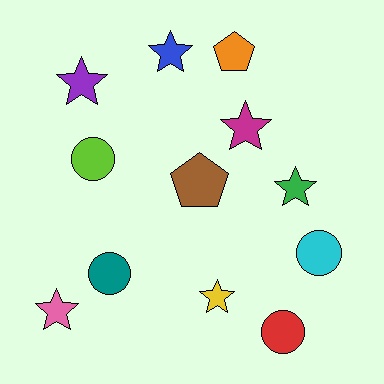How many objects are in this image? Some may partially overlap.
There are 12 objects.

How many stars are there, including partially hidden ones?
There are 6 stars.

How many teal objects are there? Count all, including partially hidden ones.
There is 1 teal object.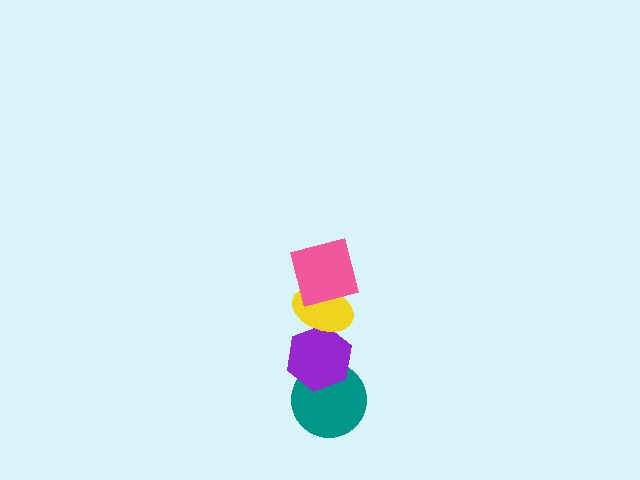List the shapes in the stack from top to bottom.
From top to bottom: the pink square, the yellow ellipse, the purple hexagon, the teal circle.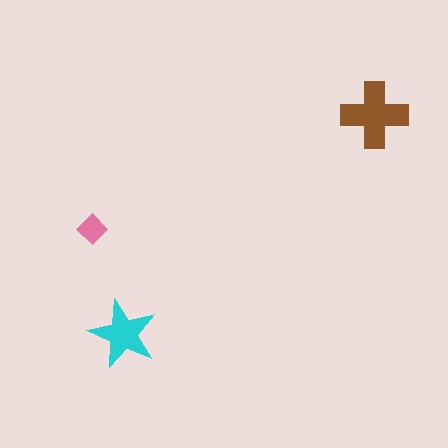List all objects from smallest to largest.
The pink diamond, the cyan star, the brown cross.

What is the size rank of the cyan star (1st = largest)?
2nd.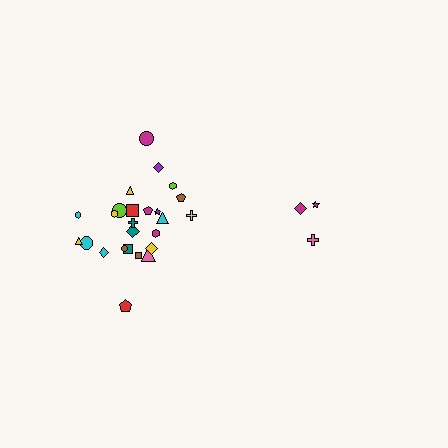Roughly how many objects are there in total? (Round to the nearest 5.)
Roughly 30 objects in total.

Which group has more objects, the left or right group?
The left group.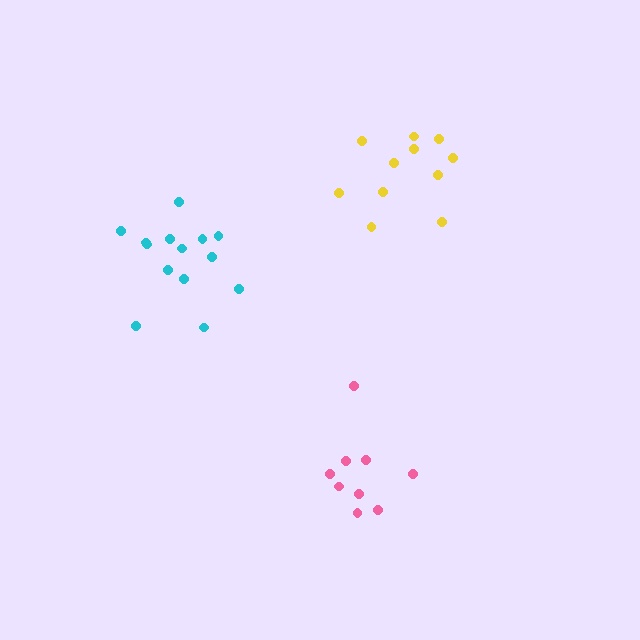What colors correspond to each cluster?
The clusters are colored: cyan, yellow, pink.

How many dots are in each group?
Group 1: 14 dots, Group 2: 11 dots, Group 3: 9 dots (34 total).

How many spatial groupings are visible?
There are 3 spatial groupings.